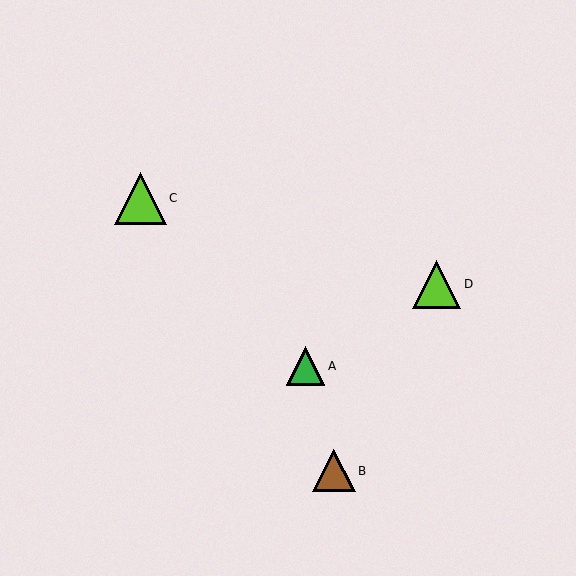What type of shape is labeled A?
Shape A is a green triangle.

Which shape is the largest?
The lime triangle (labeled C) is the largest.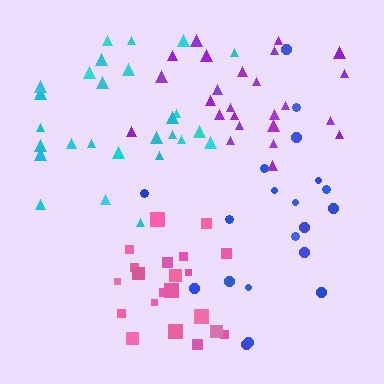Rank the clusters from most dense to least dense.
pink, purple, blue, cyan.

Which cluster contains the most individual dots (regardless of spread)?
Cyan (27).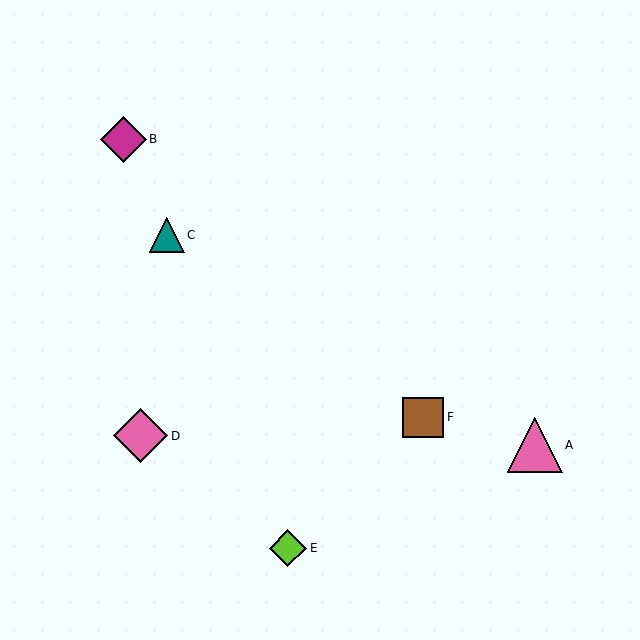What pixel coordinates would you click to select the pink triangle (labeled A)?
Click at (535, 445) to select the pink triangle A.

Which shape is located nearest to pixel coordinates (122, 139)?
The magenta diamond (labeled B) at (124, 139) is nearest to that location.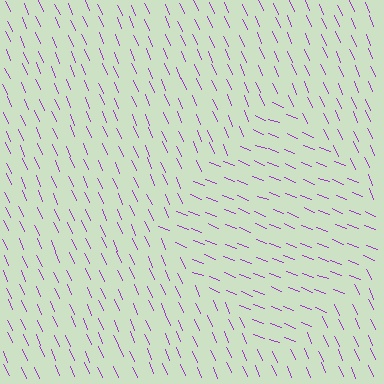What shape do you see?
I see a diamond.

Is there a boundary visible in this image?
Yes, there is a texture boundary formed by a change in line orientation.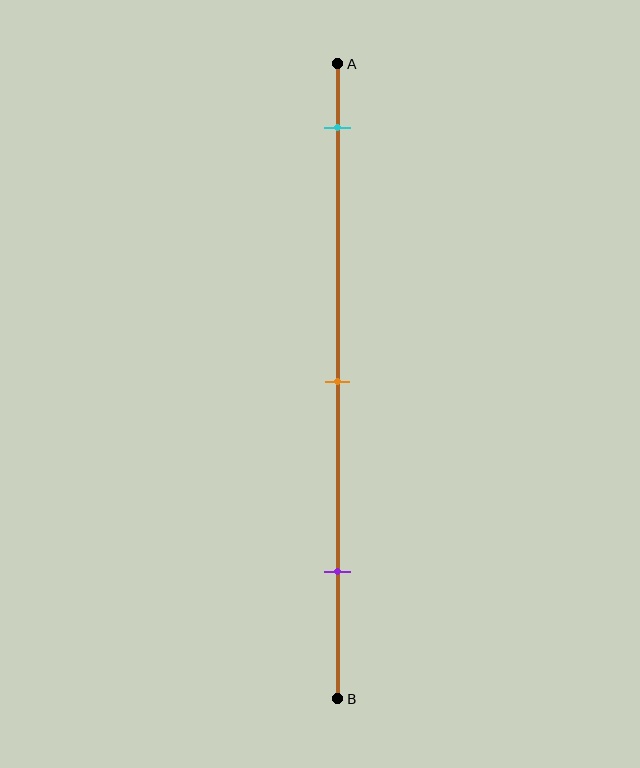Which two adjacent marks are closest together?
The orange and purple marks are the closest adjacent pair.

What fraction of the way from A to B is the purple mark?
The purple mark is approximately 80% (0.8) of the way from A to B.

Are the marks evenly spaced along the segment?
Yes, the marks are approximately evenly spaced.